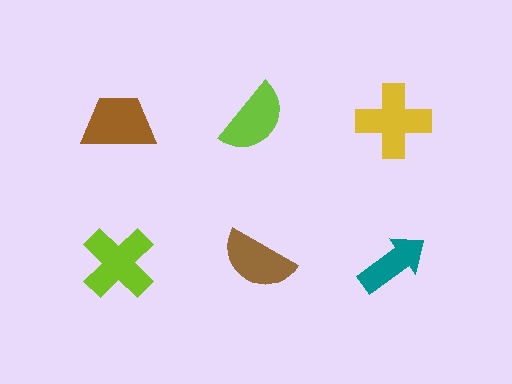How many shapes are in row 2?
3 shapes.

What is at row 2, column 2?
A brown semicircle.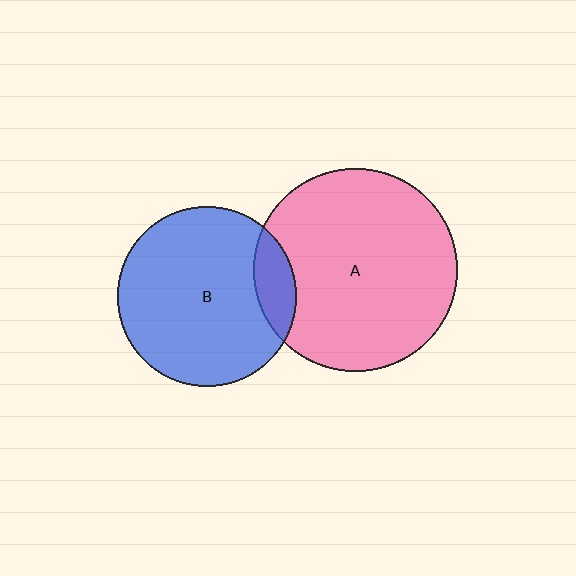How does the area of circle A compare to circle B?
Approximately 1.3 times.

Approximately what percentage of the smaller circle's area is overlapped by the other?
Approximately 15%.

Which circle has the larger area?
Circle A (pink).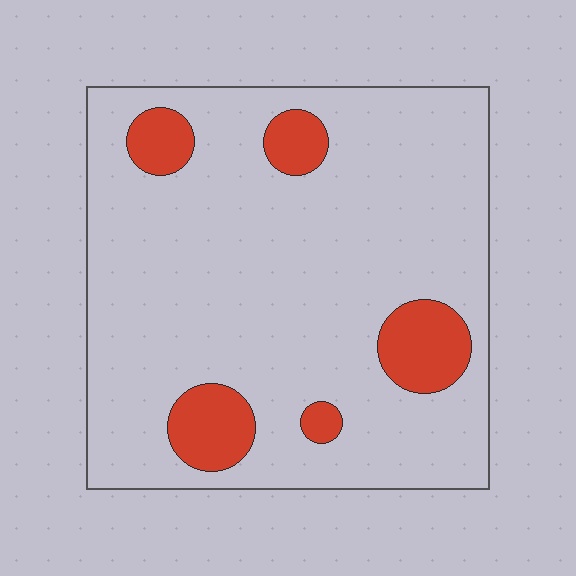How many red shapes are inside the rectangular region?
5.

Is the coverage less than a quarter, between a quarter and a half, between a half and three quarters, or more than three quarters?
Less than a quarter.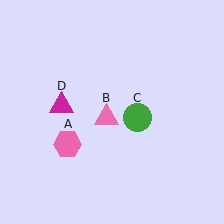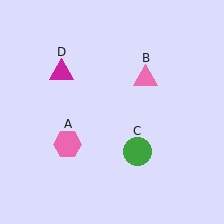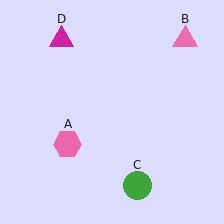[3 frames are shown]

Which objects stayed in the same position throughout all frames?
Pink hexagon (object A) remained stationary.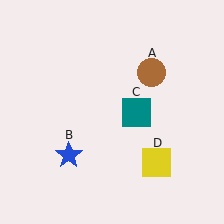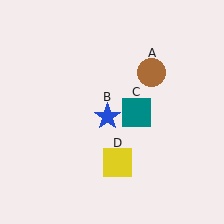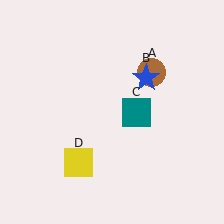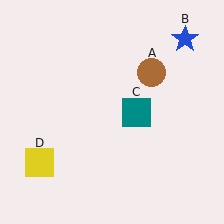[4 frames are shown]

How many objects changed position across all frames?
2 objects changed position: blue star (object B), yellow square (object D).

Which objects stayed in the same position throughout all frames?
Brown circle (object A) and teal square (object C) remained stationary.